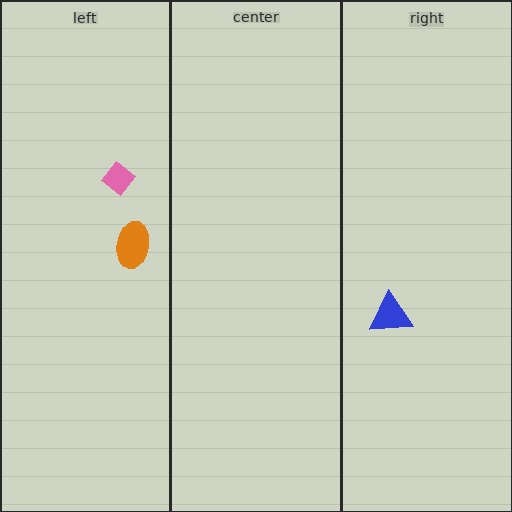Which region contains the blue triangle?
The right region.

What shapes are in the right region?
The blue triangle.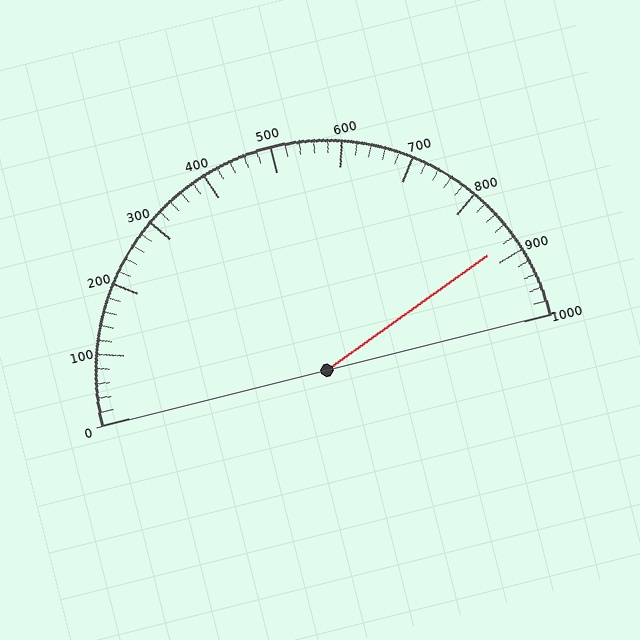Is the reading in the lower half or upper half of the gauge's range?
The reading is in the upper half of the range (0 to 1000).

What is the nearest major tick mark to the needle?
The nearest major tick mark is 900.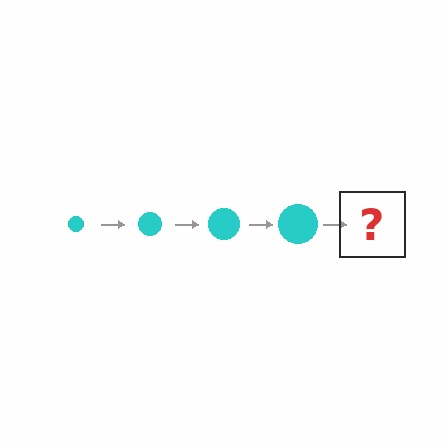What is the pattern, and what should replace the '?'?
The pattern is that the circle gets progressively larger each step. The '?' should be a cyan circle, larger than the previous one.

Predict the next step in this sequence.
The next step is a cyan circle, larger than the previous one.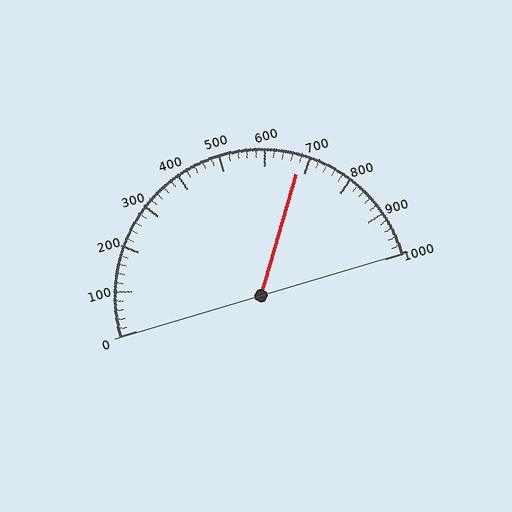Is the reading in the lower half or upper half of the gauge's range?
The reading is in the upper half of the range (0 to 1000).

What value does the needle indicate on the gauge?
The needle indicates approximately 680.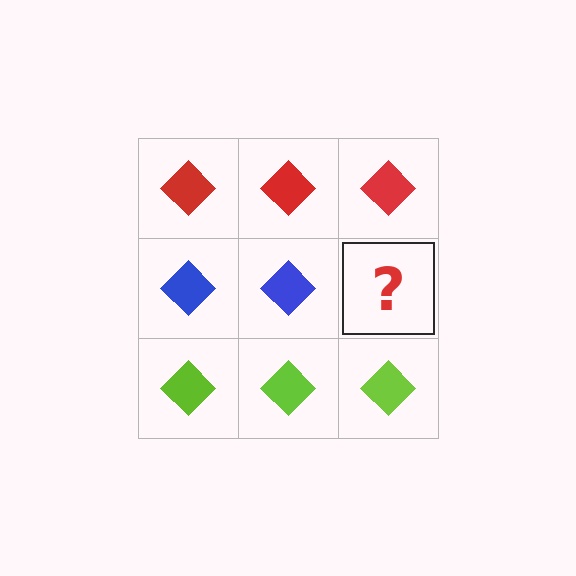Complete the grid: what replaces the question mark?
The question mark should be replaced with a blue diamond.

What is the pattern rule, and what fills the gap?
The rule is that each row has a consistent color. The gap should be filled with a blue diamond.